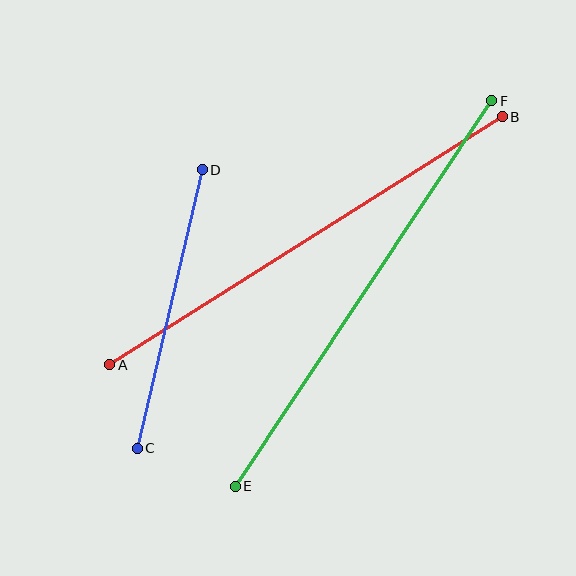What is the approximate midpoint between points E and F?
The midpoint is at approximately (363, 293) pixels.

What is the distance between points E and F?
The distance is approximately 463 pixels.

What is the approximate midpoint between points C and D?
The midpoint is at approximately (170, 309) pixels.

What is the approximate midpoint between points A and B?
The midpoint is at approximately (306, 241) pixels.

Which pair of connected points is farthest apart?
Points A and B are farthest apart.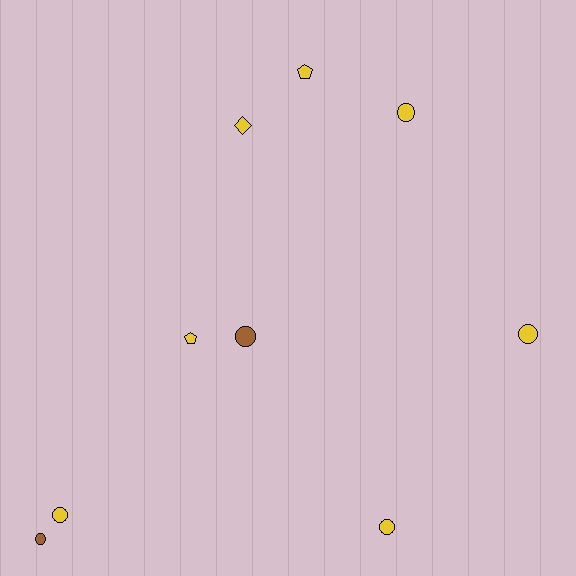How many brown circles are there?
There are 2 brown circles.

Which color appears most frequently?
Yellow, with 7 objects.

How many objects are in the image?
There are 9 objects.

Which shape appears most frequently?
Circle, with 6 objects.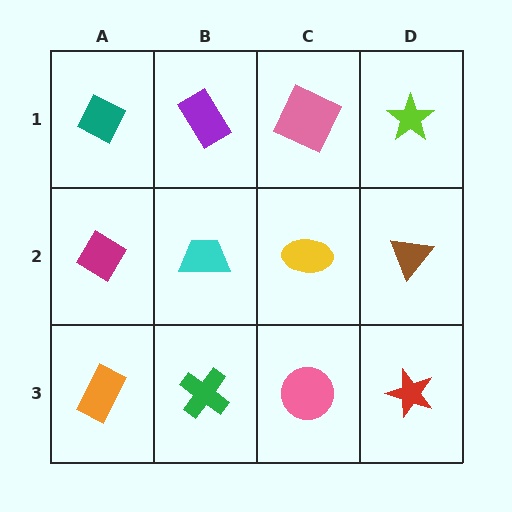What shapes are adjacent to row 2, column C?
A pink square (row 1, column C), a pink circle (row 3, column C), a cyan trapezoid (row 2, column B), a brown triangle (row 2, column D).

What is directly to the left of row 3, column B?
An orange rectangle.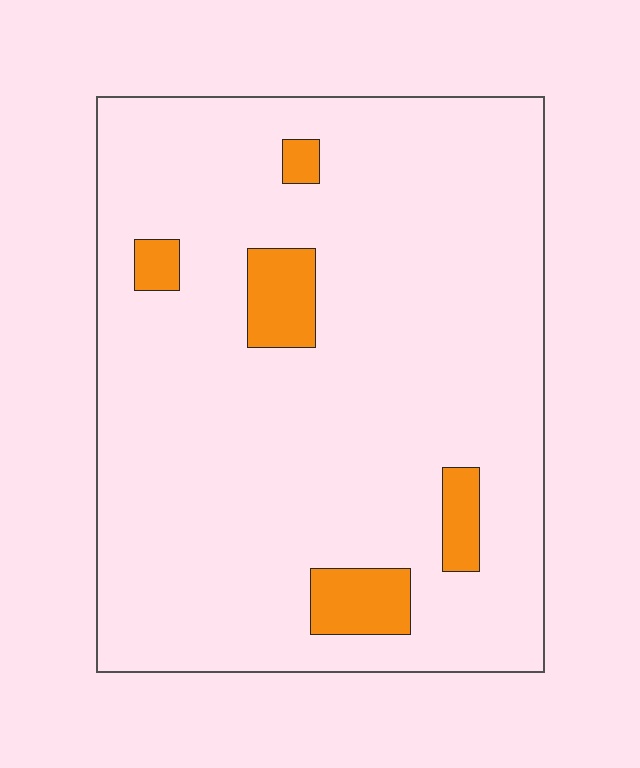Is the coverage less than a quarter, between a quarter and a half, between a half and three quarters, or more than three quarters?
Less than a quarter.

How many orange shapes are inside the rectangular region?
5.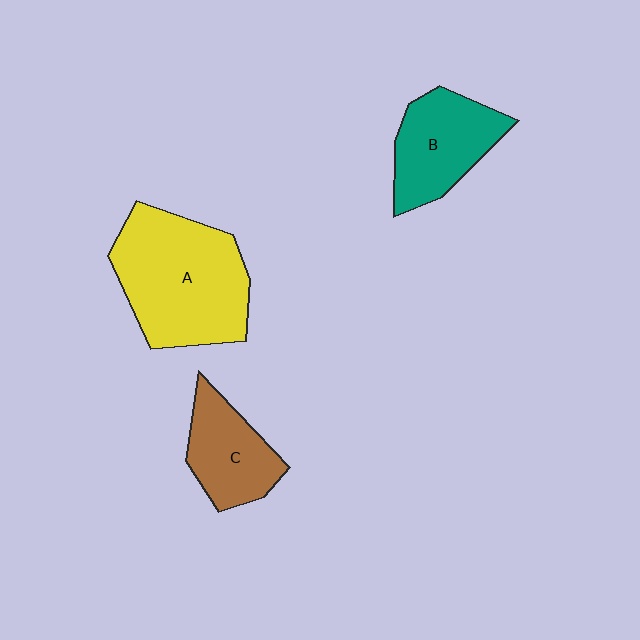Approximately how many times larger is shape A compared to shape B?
Approximately 1.6 times.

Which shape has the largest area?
Shape A (yellow).